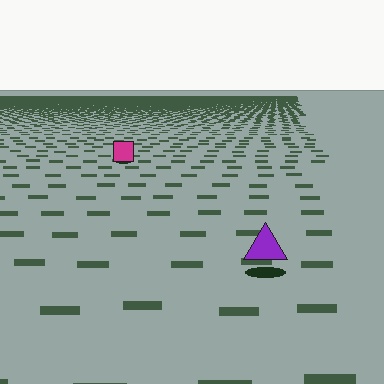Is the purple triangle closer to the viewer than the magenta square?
Yes. The purple triangle is closer — you can tell from the texture gradient: the ground texture is coarser near it.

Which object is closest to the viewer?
The purple triangle is closest. The texture marks near it are larger and more spread out.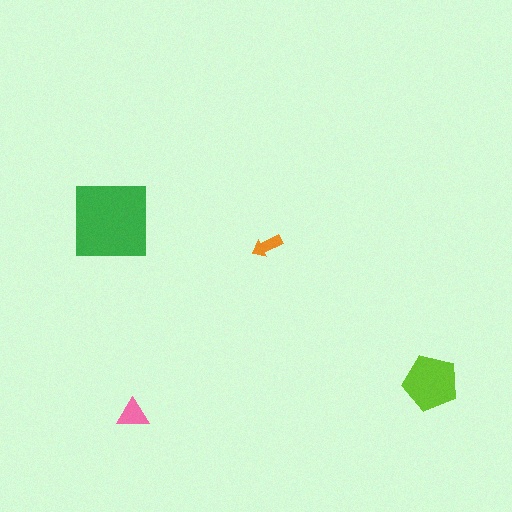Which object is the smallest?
The orange arrow.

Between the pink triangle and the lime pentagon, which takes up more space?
The lime pentagon.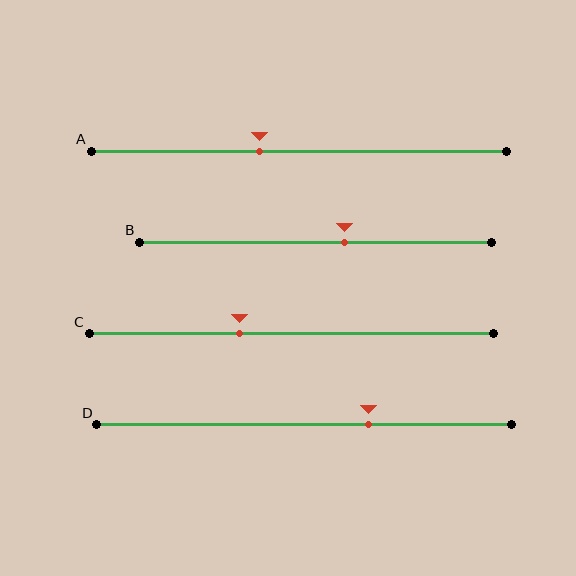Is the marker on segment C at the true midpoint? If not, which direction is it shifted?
No, the marker on segment C is shifted to the left by about 13% of the segment length.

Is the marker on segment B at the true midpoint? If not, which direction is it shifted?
No, the marker on segment B is shifted to the right by about 8% of the segment length.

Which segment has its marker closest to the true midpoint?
Segment B has its marker closest to the true midpoint.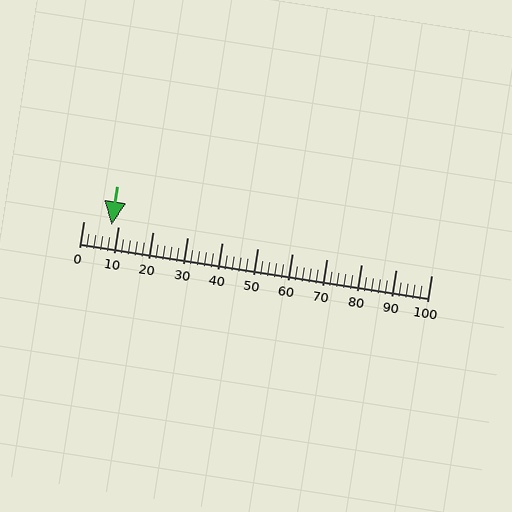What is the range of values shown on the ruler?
The ruler shows values from 0 to 100.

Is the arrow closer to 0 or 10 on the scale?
The arrow is closer to 10.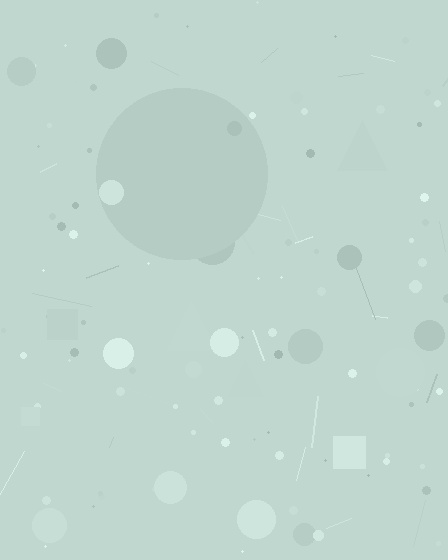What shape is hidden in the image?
A circle is hidden in the image.